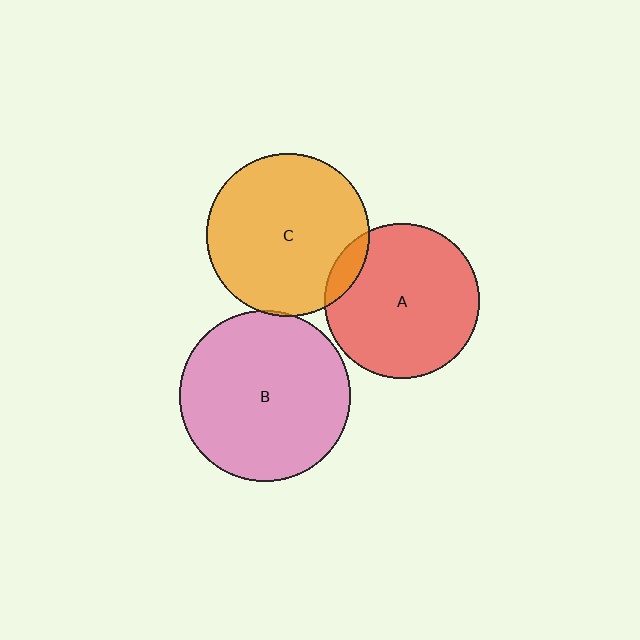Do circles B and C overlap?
Yes.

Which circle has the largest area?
Circle B (pink).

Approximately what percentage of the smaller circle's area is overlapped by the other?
Approximately 5%.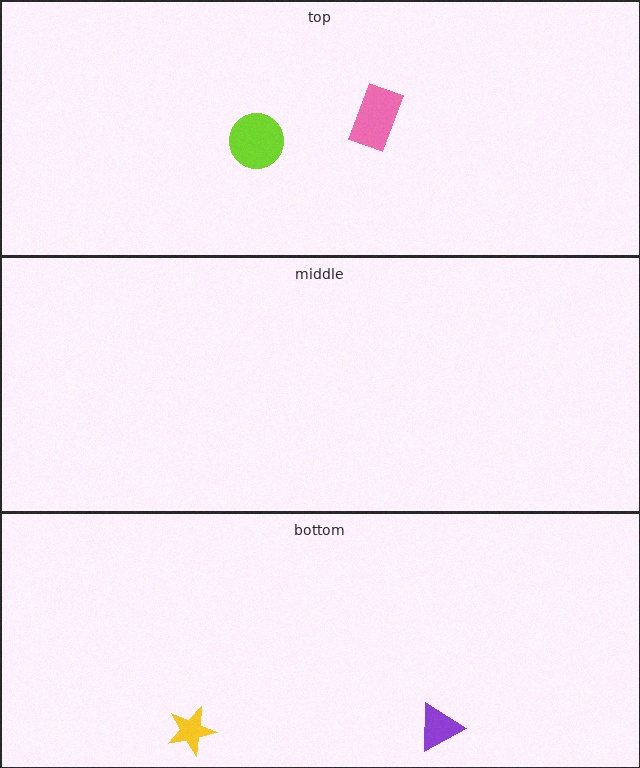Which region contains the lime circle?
The top region.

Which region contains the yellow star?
The bottom region.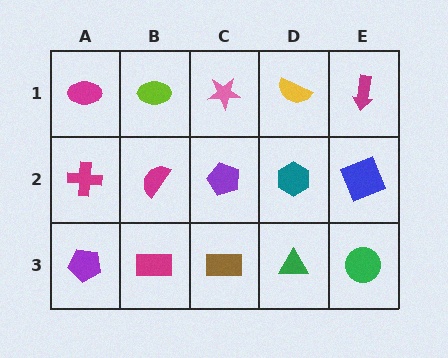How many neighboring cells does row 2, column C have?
4.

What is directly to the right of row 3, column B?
A brown rectangle.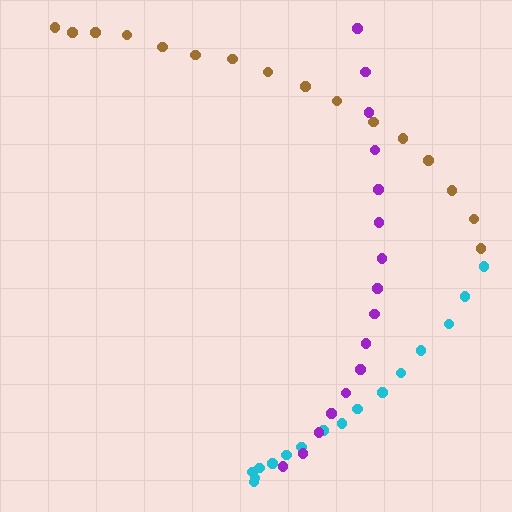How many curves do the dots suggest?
There are 3 distinct paths.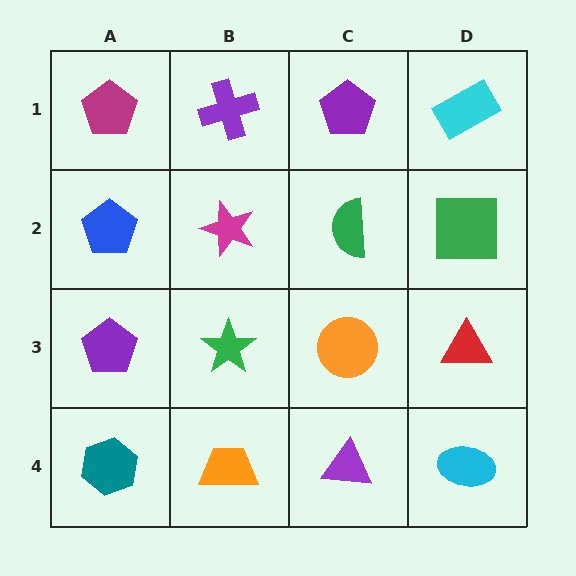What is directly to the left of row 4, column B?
A teal hexagon.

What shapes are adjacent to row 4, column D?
A red triangle (row 3, column D), a purple triangle (row 4, column C).